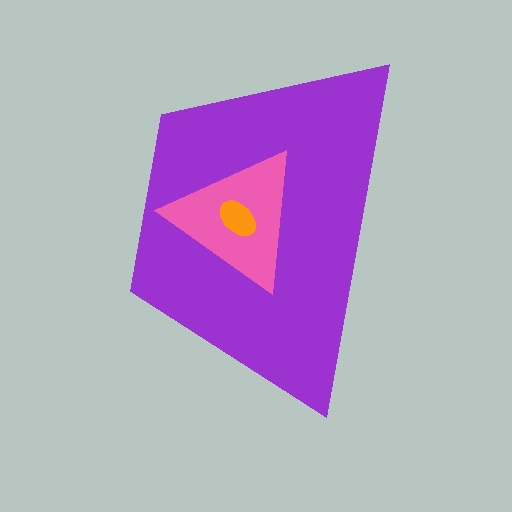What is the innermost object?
The orange ellipse.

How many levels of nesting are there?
3.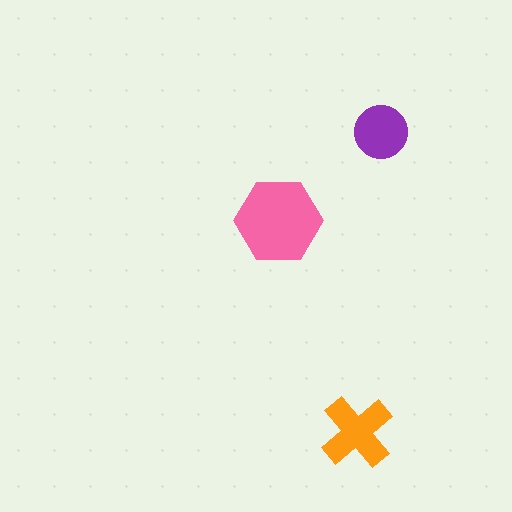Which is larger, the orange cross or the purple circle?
The orange cross.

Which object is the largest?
The pink hexagon.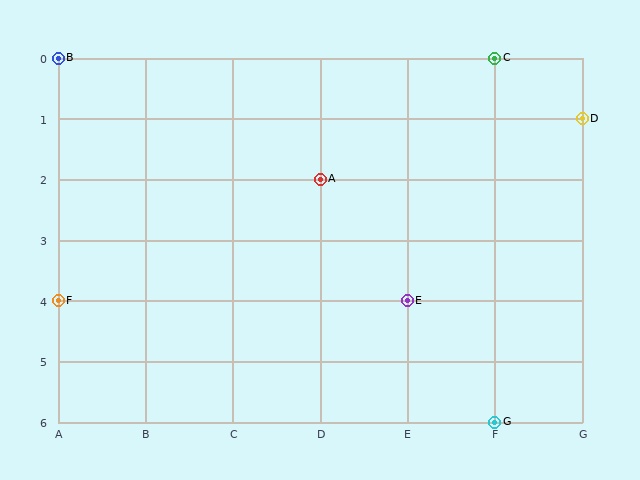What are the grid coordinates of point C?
Point C is at grid coordinates (F, 0).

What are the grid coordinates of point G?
Point G is at grid coordinates (F, 6).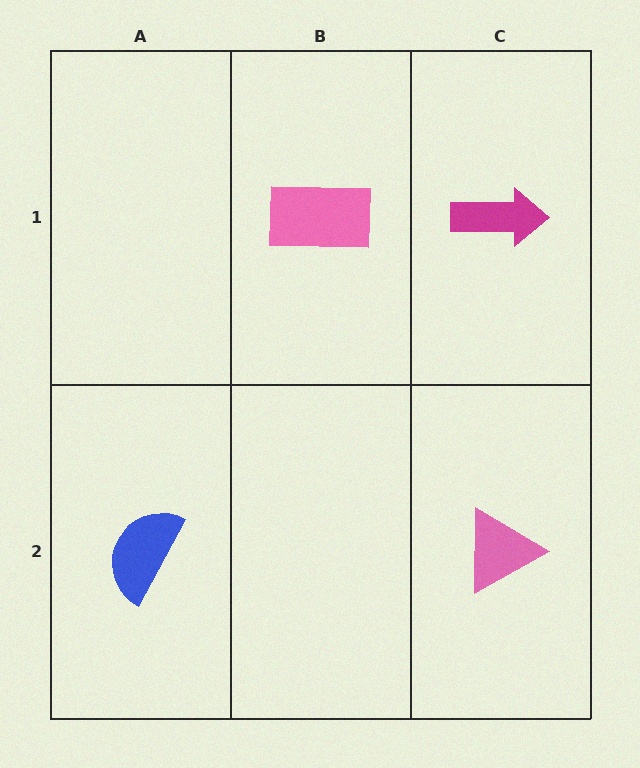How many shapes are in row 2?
2 shapes.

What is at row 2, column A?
A blue semicircle.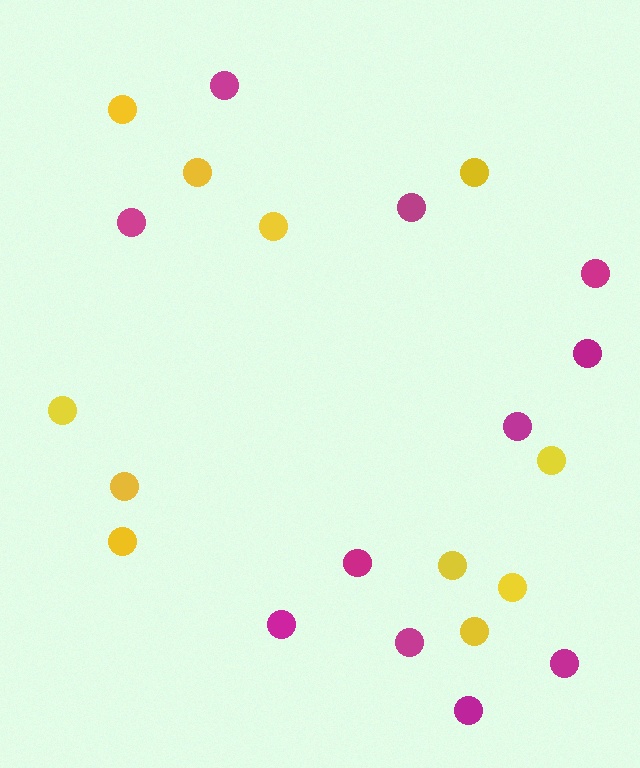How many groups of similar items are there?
There are 2 groups: one group of yellow circles (11) and one group of magenta circles (11).